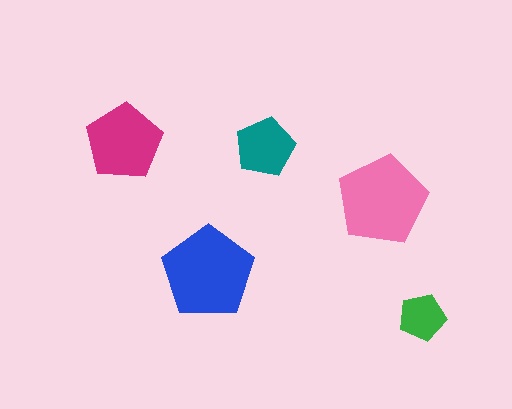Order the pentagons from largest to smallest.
the blue one, the pink one, the magenta one, the teal one, the green one.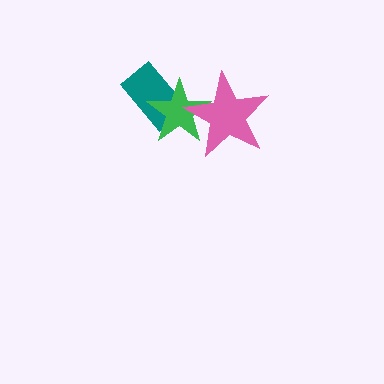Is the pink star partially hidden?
No, no other shape covers it.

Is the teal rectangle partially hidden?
Yes, it is partially covered by another shape.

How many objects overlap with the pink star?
1 object overlaps with the pink star.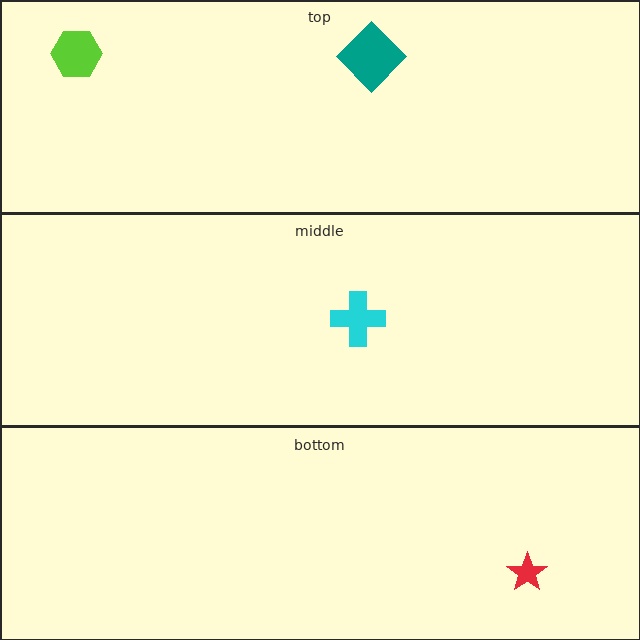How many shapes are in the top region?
2.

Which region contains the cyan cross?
The middle region.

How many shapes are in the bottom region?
1.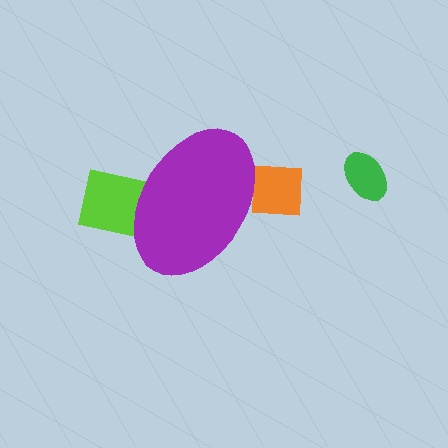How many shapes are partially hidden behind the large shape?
2 shapes are partially hidden.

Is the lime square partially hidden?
Yes, the lime square is partially hidden behind the purple ellipse.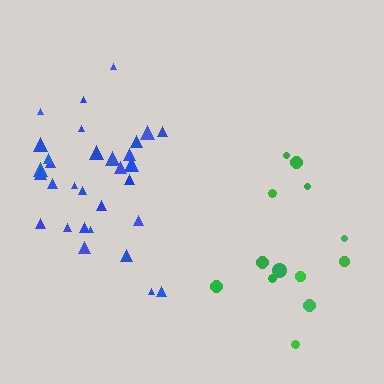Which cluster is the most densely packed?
Blue.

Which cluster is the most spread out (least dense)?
Green.